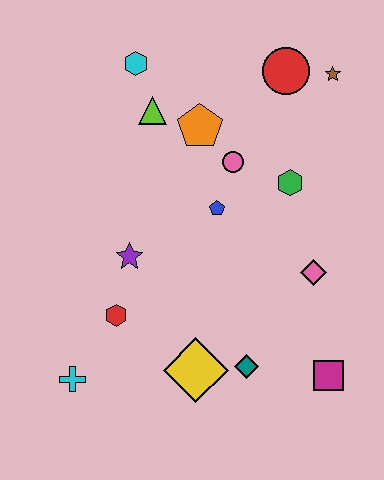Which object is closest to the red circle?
The brown star is closest to the red circle.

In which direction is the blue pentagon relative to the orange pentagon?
The blue pentagon is below the orange pentagon.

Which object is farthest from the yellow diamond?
The brown star is farthest from the yellow diamond.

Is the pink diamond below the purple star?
Yes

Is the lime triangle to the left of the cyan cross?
No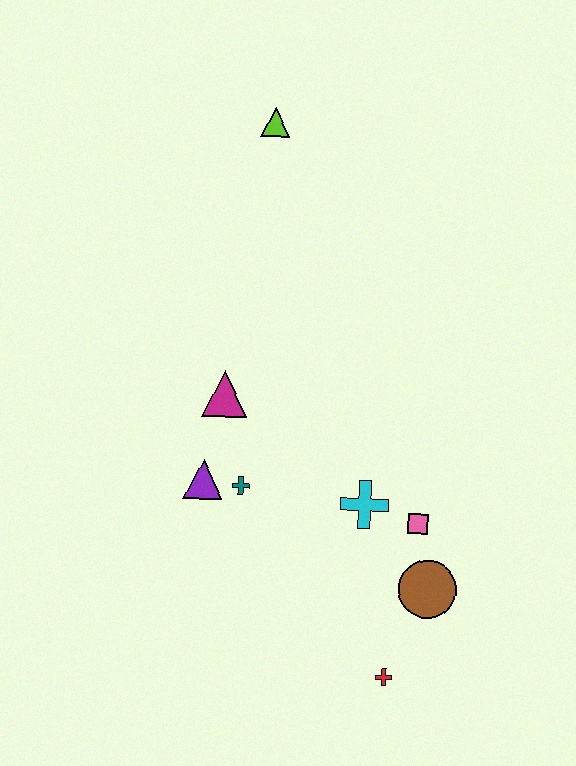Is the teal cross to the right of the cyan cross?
No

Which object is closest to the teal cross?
The purple triangle is closest to the teal cross.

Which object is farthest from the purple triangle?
The lime triangle is farthest from the purple triangle.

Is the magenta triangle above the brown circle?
Yes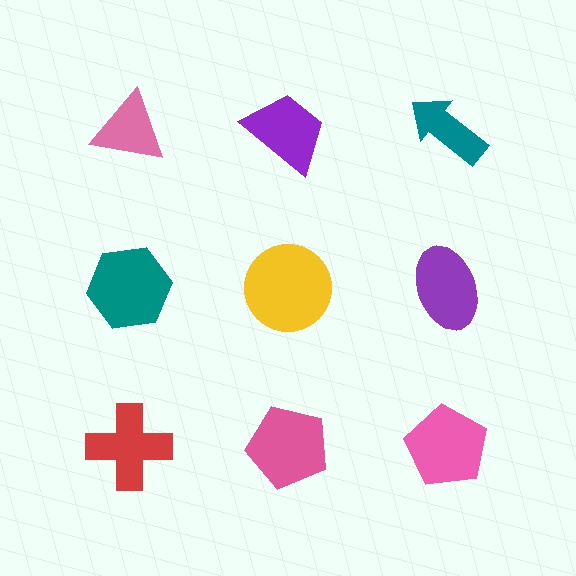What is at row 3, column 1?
A red cross.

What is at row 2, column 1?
A teal hexagon.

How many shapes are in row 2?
3 shapes.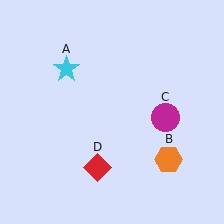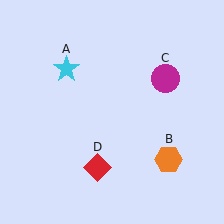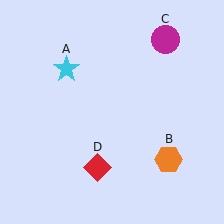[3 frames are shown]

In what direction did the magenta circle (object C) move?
The magenta circle (object C) moved up.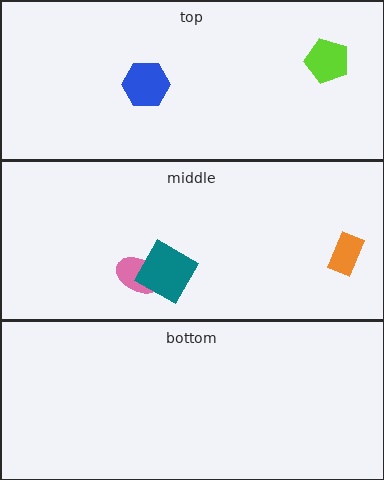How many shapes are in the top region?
2.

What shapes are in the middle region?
The pink ellipse, the teal diamond, the orange rectangle.